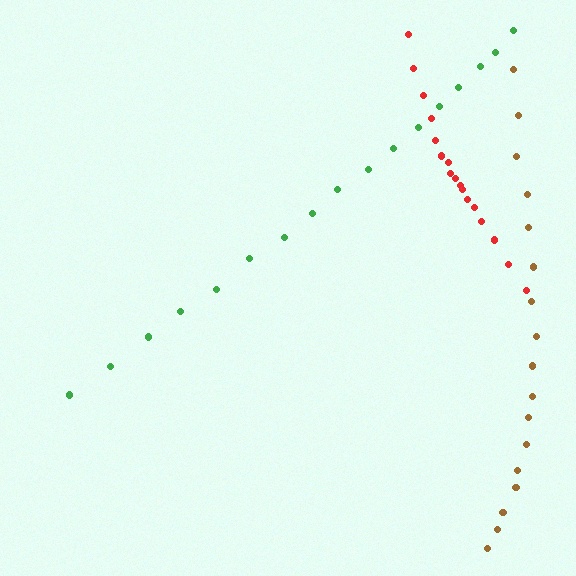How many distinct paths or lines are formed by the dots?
There are 3 distinct paths.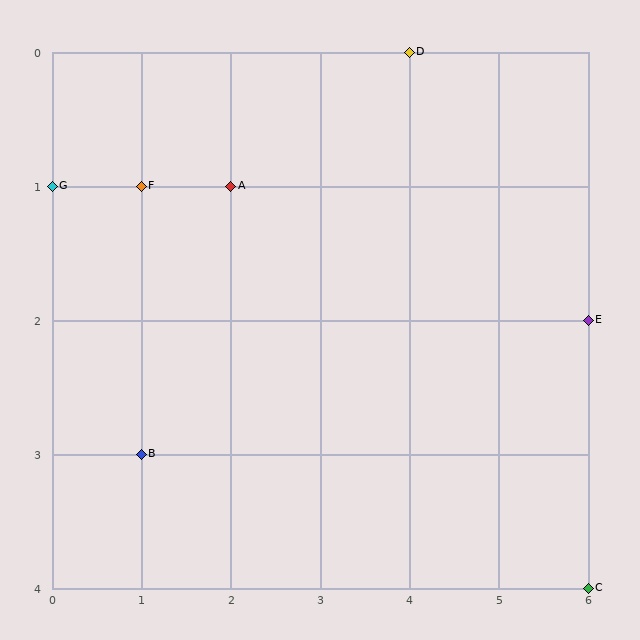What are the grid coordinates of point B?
Point B is at grid coordinates (1, 3).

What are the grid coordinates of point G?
Point G is at grid coordinates (0, 1).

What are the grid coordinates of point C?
Point C is at grid coordinates (6, 4).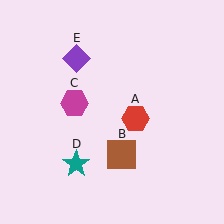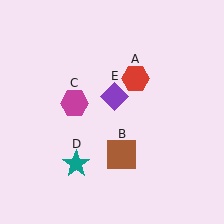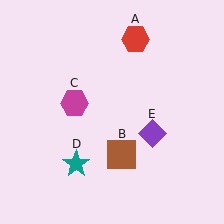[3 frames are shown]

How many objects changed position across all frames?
2 objects changed position: red hexagon (object A), purple diamond (object E).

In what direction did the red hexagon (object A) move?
The red hexagon (object A) moved up.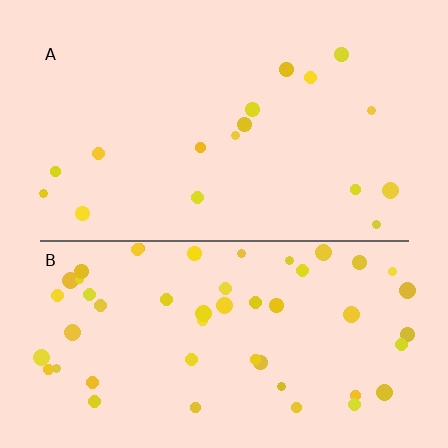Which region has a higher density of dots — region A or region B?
B (the bottom).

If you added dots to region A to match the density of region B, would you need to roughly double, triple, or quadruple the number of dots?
Approximately triple.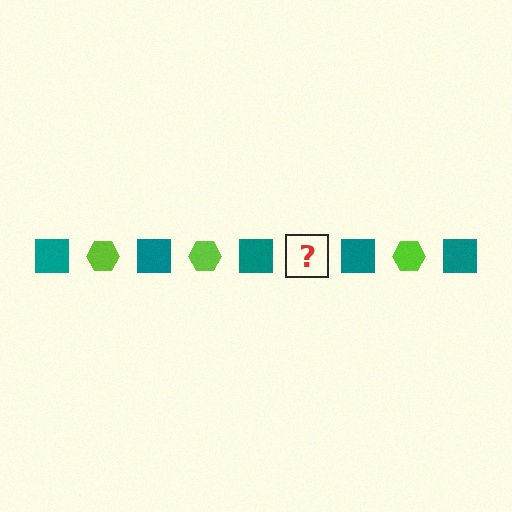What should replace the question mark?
The question mark should be replaced with a lime hexagon.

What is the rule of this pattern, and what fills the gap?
The rule is that the pattern alternates between teal square and lime hexagon. The gap should be filled with a lime hexagon.